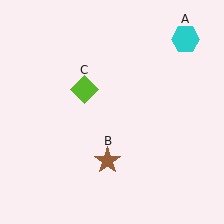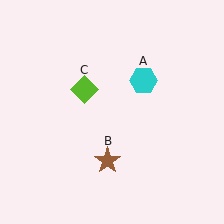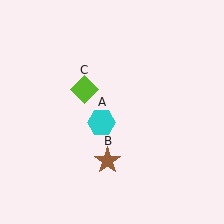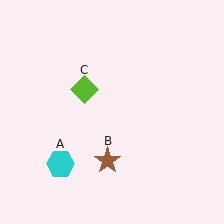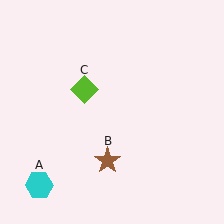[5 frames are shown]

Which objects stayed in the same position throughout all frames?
Brown star (object B) and lime diamond (object C) remained stationary.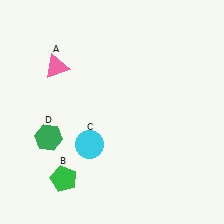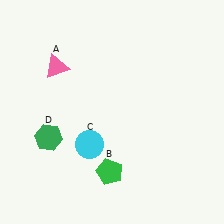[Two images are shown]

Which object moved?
The green pentagon (B) moved right.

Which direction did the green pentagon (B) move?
The green pentagon (B) moved right.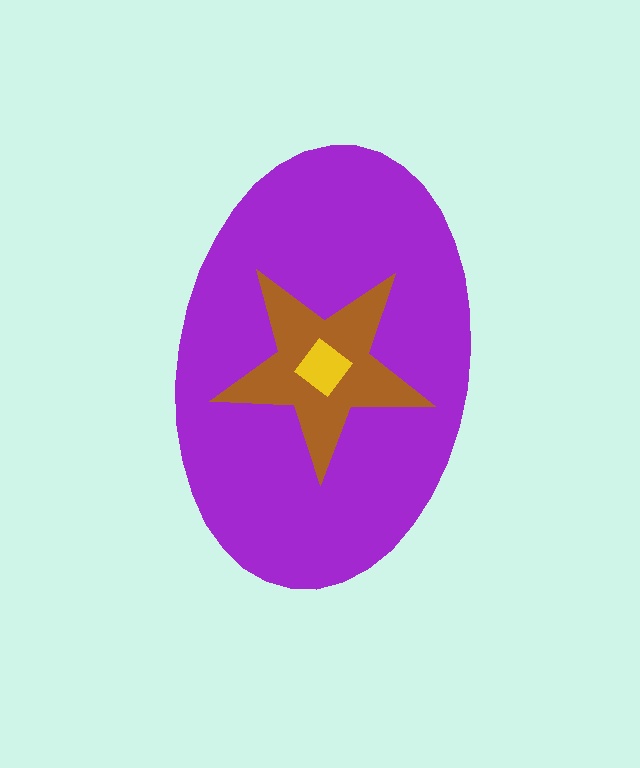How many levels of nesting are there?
3.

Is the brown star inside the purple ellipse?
Yes.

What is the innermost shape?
The yellow diamond.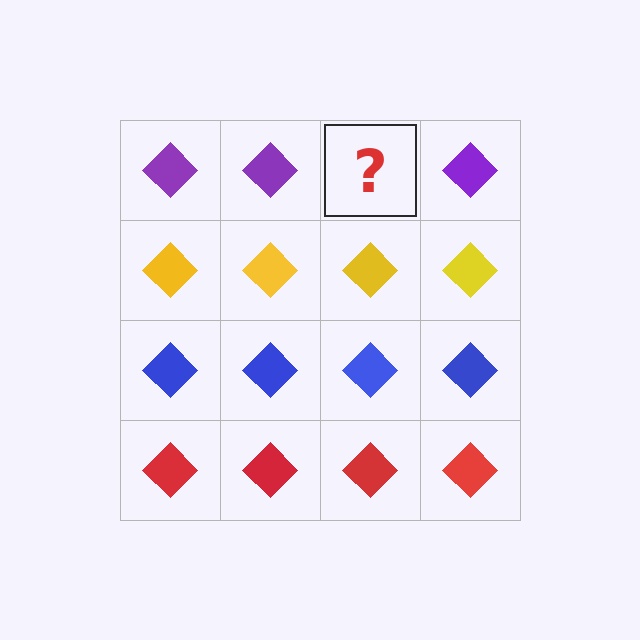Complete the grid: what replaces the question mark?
The question mark should be replaced with a purple diamond.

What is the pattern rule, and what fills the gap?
The rule is that each row has a consistent color. The gap should be filled with a purple diamond.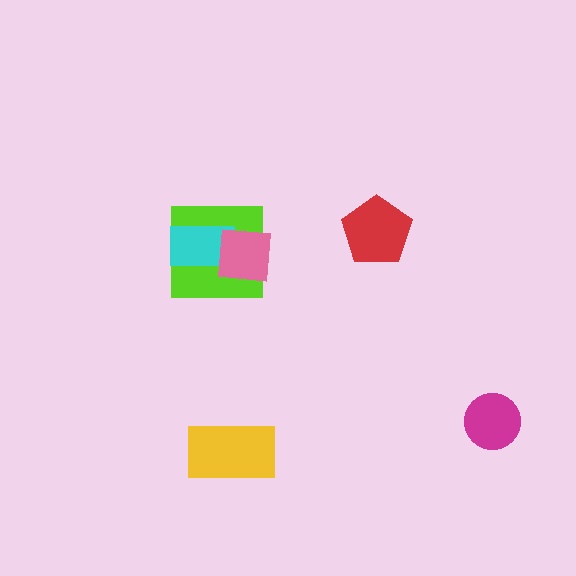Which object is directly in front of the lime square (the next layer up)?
The cyan rectangle is directly in front of the lime square.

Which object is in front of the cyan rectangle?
The pink square is in front of the cyan rectangle.